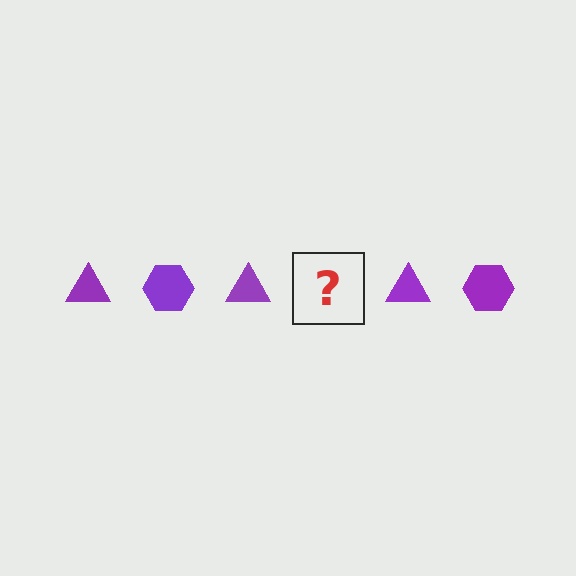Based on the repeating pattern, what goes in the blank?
The blank should be a purple hexagon.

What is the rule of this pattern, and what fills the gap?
The rule is that the pattern cycles through triangle, hexagon shapes in purple. The gap should be filled with a purple hexagon.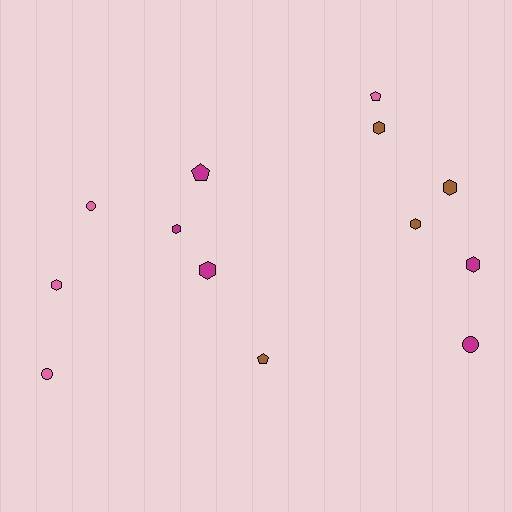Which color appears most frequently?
Magenta, with 5 objects.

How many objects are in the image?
There are 13 objects.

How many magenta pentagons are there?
There is 1 magenta pentagon.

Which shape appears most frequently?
Hexagon, with 7 objects.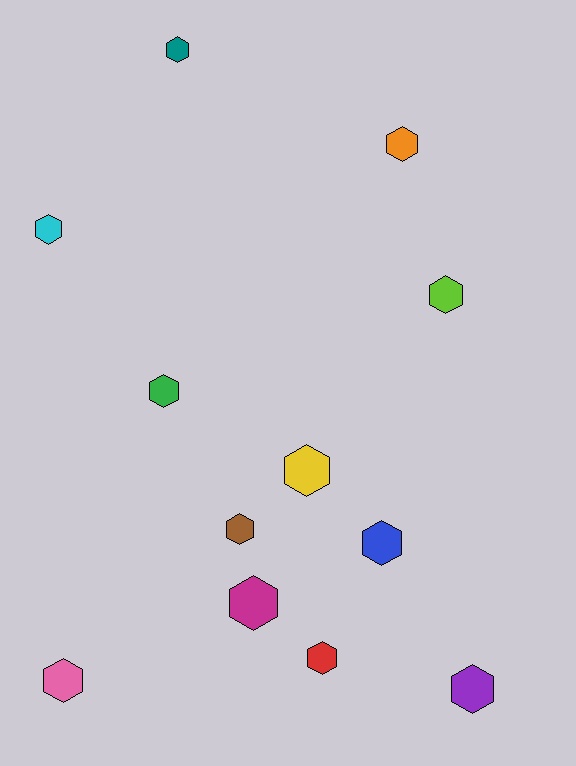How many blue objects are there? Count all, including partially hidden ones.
There is 1 blue object.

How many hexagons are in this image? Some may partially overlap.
There are 12 hexagons.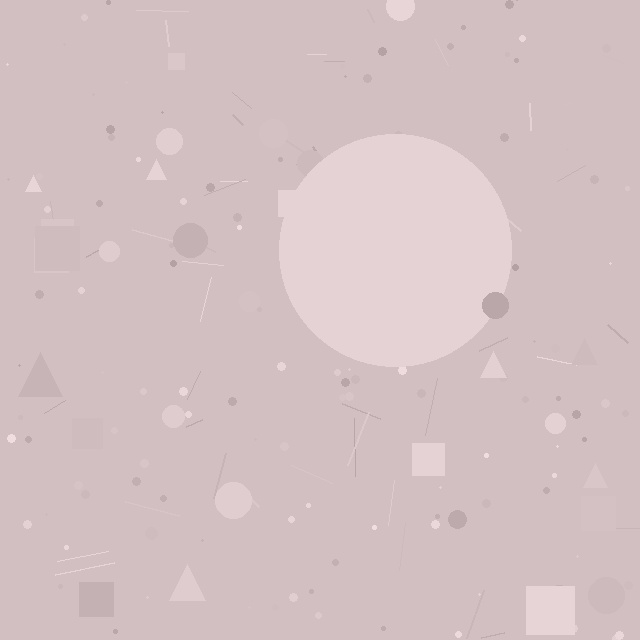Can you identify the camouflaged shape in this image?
The camouflaged shape is a circle.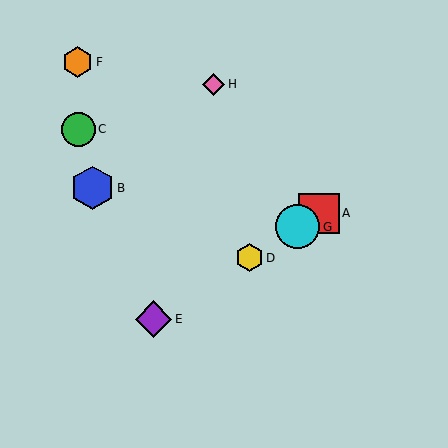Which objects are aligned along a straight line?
Objects A, D, E, G are aligned along a straight line.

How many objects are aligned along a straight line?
4 objects (A, D, E, G) are aligned along a straight line.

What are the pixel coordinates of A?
Object A is at (319, 213).